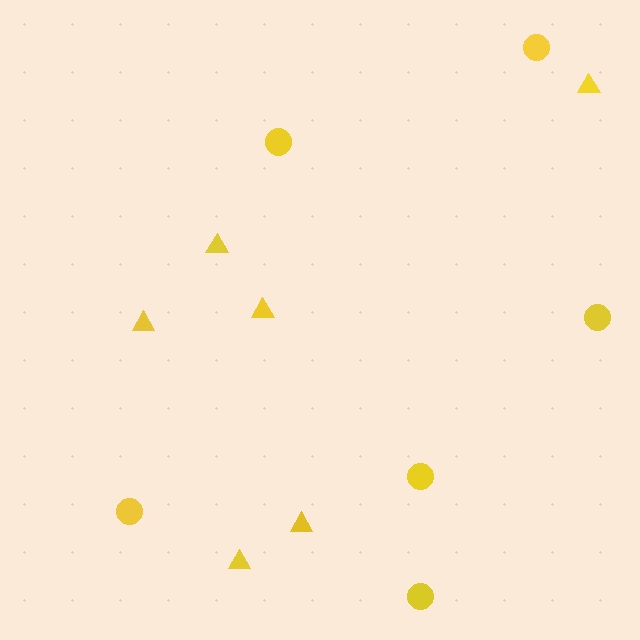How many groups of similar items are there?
There are 2 groups: one group of triangles (6) and one group of circles (6).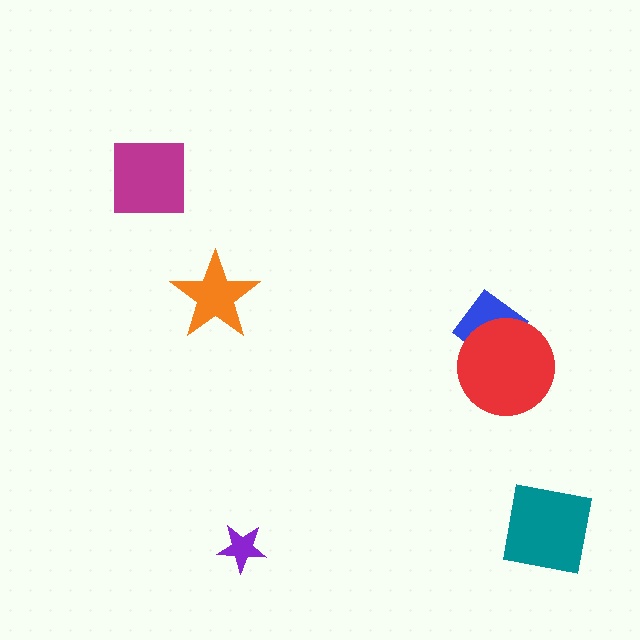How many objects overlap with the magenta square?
0 objects overlap with the magenta square.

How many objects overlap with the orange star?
0 objects overlap with the orange star.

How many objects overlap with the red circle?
1 object overlaps with the red circle.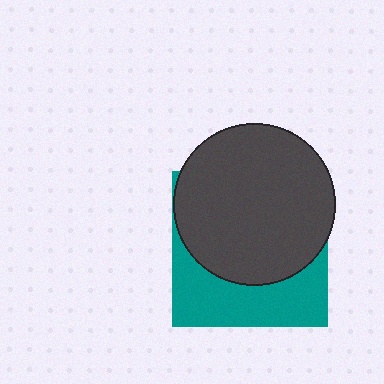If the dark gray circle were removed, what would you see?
You would see the complete teal square.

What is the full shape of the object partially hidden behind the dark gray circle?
The partially hidden object is a teal square.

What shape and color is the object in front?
The object in front is a dark gray circle.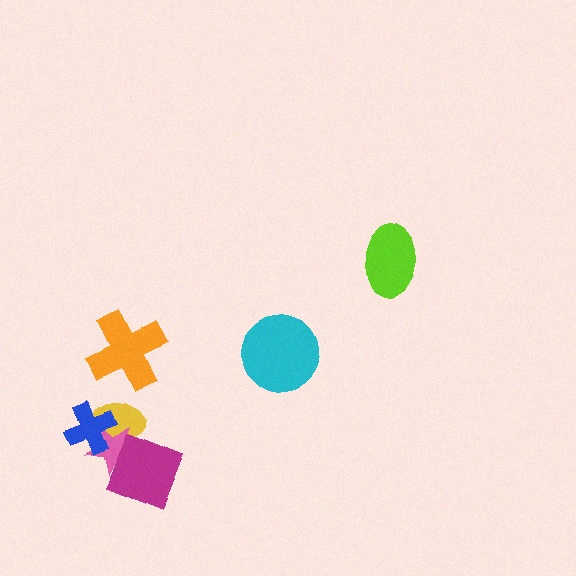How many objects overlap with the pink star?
3 objects overlap with the pink star.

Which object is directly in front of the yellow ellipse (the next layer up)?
The pink star is directly in front of the yellow ellipse.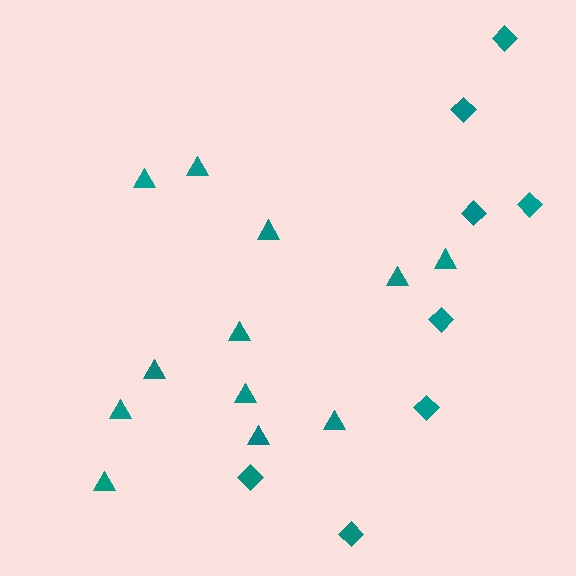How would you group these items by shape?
There are 2 groups: one group of triangles (12) and one group of diamonds (8).